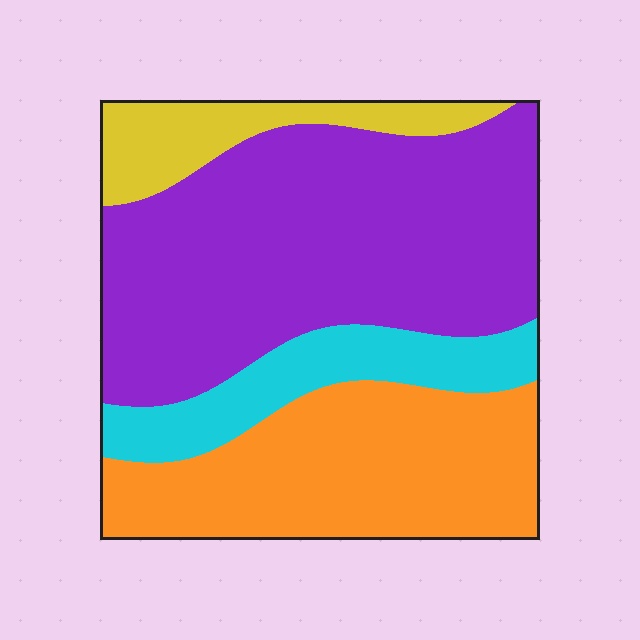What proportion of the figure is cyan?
Cyan takes up less than a sixth of the figure.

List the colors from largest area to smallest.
From largest to smallest: purple, orange, cyan, yellow.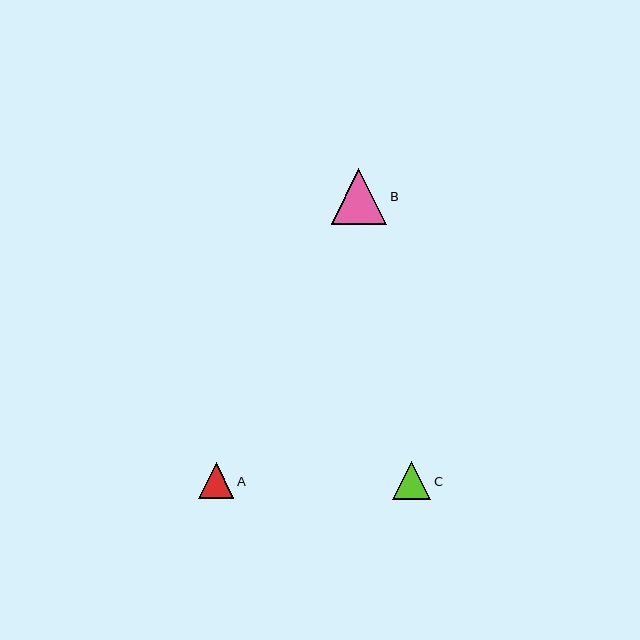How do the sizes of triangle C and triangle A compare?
Triangle C and triangle A are approximately the same size.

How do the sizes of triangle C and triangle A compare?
Triangle C and triangle A are approximately the same size.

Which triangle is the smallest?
Triangle A is the smallest with a size of approximately 35 pixels.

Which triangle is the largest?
Triangle B is the largest with a size of approximately 55 pixels.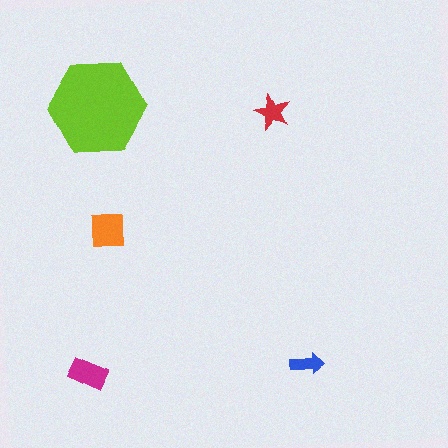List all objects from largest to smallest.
The lime hexagon, the orange square, the magenta rectangle, the red star, the blue arrow.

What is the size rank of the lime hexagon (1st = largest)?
1st.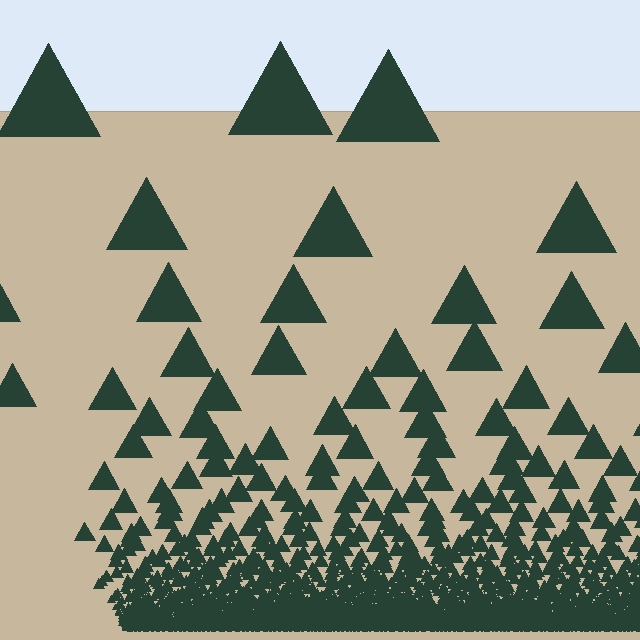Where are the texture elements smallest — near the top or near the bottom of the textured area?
Near the bottom.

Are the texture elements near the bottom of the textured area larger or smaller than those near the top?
Smaller. The gradient is inverted — elements near the bottom are smaller and denser.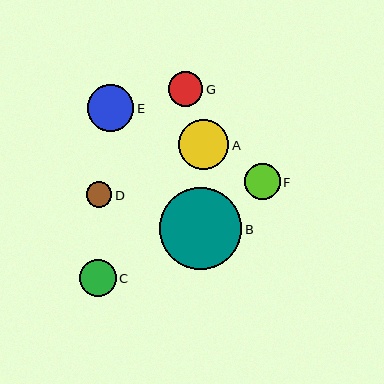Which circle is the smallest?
Circle D is the smallest with a size of approximately 26 pixels.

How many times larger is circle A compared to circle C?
Circle A is approximately 1.4 times the size of circle C.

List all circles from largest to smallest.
From largest to smallest: B, A, E, C, F, G, D.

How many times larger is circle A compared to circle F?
Circle A is approximately 1.4 times the size of circle F.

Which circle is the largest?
Circle B is the largest with a size of approximately 82 pixels.